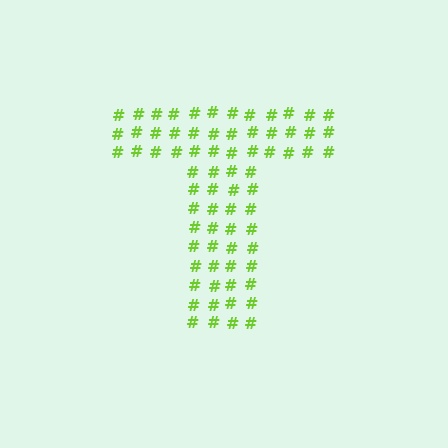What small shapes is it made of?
It is made of small hash symbols.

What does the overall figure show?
The overall figure shows the letter T.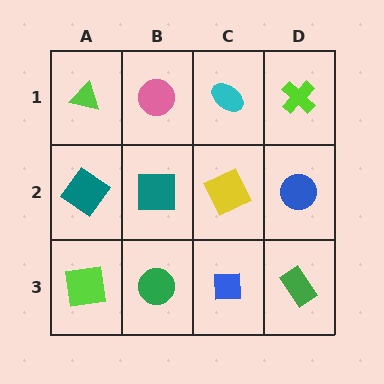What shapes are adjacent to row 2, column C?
A cyan ellipse (row 1, column C), a blue square (row 3, column C), a teal square (row 2, column B), a blue circle (row 2, column D).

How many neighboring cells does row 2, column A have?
3.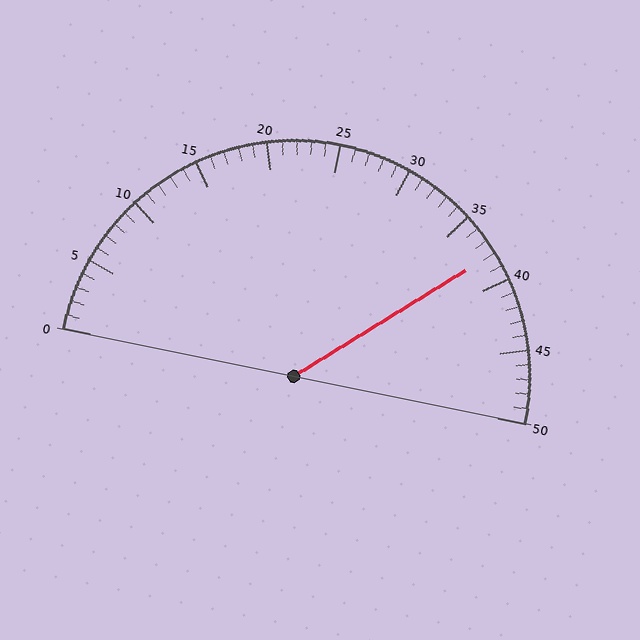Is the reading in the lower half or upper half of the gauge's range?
The reading is in the upper half of the range (0 to 50).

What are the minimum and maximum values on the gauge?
The gauge ranges from 0 to 50.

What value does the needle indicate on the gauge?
The needle indicates approximately 38.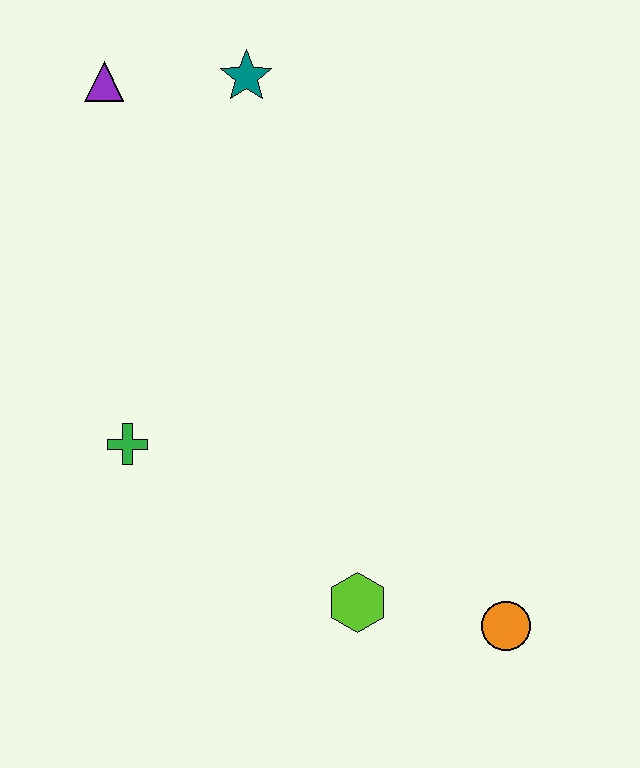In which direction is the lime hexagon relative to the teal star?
The lime hexagon is below the teal star.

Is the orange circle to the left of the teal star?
No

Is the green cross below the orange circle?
No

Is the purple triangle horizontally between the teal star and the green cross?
No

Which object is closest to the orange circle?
The lime hexagon is closest to the orange circle.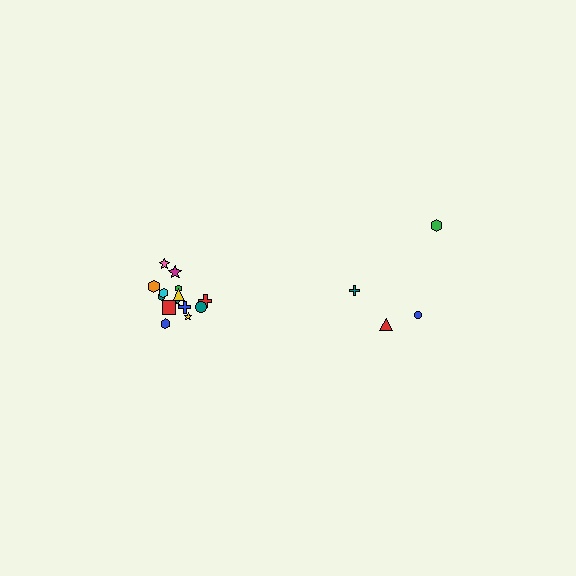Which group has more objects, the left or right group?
The left group.